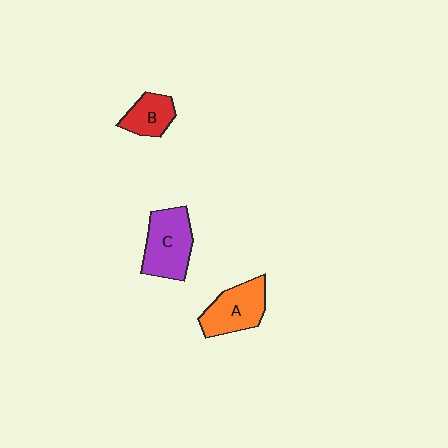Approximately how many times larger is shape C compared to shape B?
Approximately 1.7 times.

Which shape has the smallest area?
Shape B (red).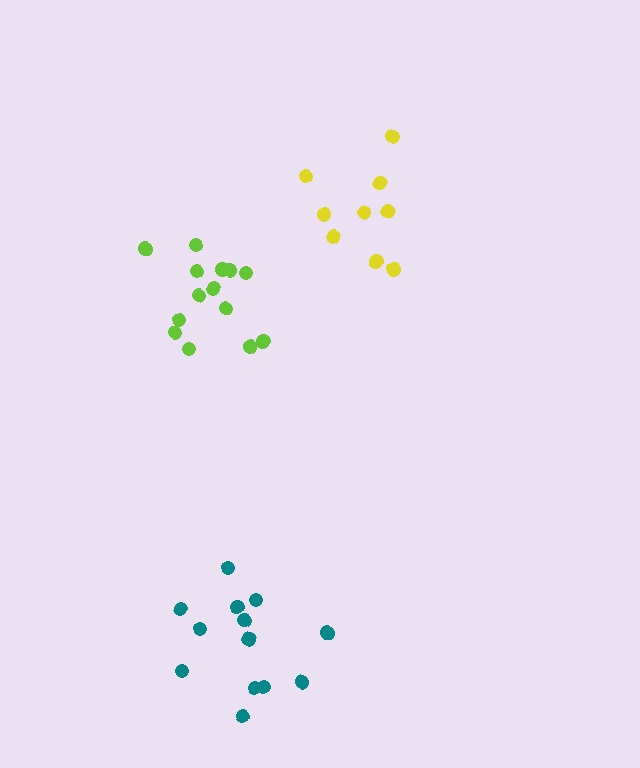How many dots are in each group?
Group 1: 14 dots, Group 2: 13 dots, Group 3: 9 dots (36 total).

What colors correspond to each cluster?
The clusters are colored: lime, teal, yellow.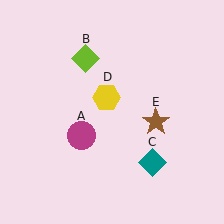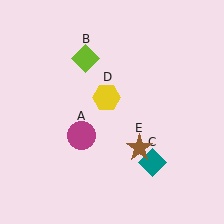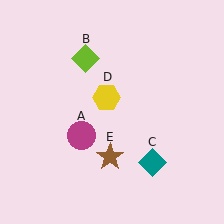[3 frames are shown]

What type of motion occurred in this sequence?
The brown star (object E) rotated clockwise around the center of the scene.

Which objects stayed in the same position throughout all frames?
Magenta circle (object A) and lime diamond (object B) and teal diamond (object C) and yellow hexagon (object D) remained stationary.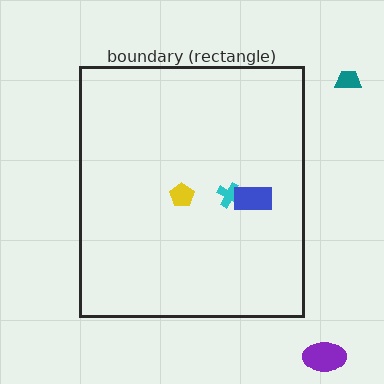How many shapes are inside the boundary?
3 inside, 2 outside.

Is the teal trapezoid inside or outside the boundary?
Outside.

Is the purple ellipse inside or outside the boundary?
Outside.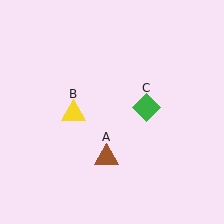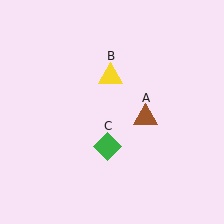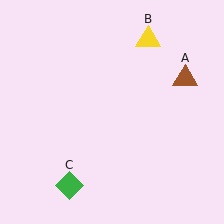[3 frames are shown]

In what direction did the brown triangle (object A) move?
The brown triangle (object A) moved up and to the right.